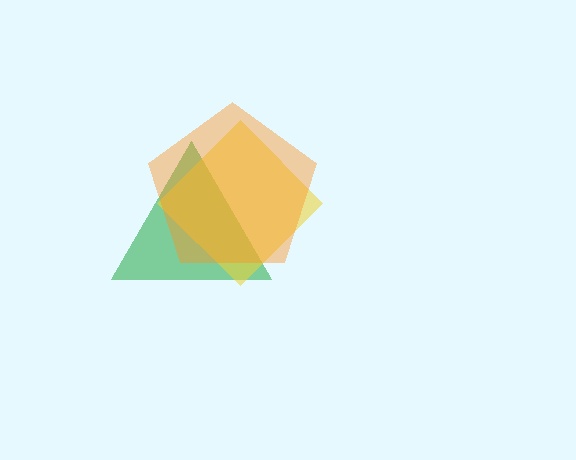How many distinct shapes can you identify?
There are 3 distinct shapes: a green triangle, a yellow diamond, an orange pentagon.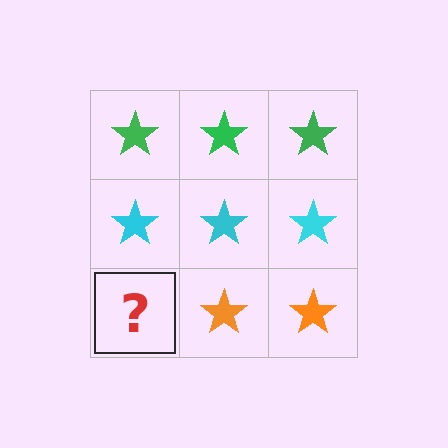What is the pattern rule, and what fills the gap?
The rule is that each row has a consistent color. The gap should be filled with an orange star.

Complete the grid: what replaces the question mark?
The question mark should be replaced with an orange star.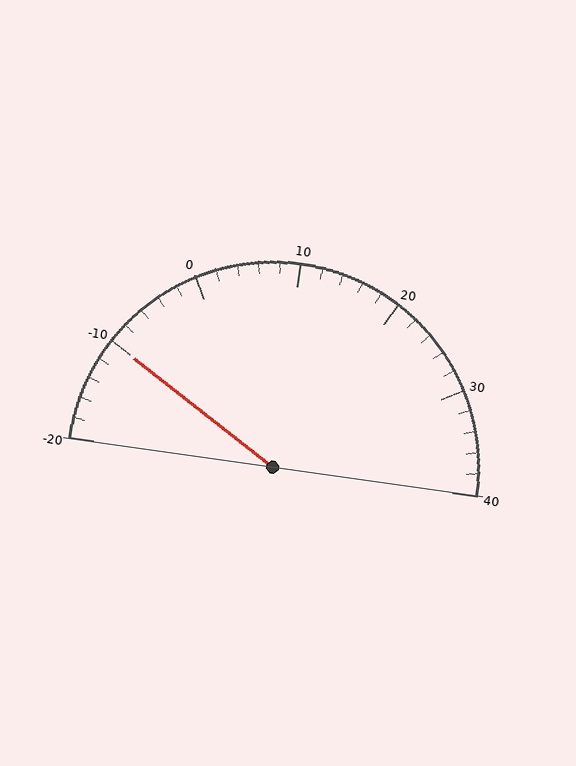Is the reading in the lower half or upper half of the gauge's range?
The reading is in the lower half of the range (-20 to 40).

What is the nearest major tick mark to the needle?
The nearest major tick mark is -10.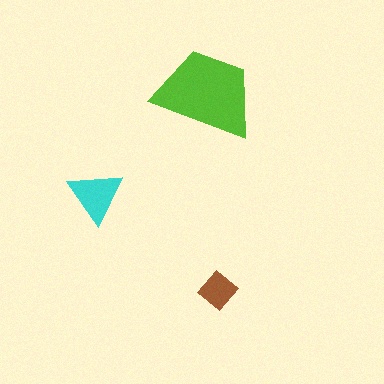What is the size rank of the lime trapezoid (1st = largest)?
1st.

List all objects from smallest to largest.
The brown diamond, the cyan triangle, the lime trapezoid.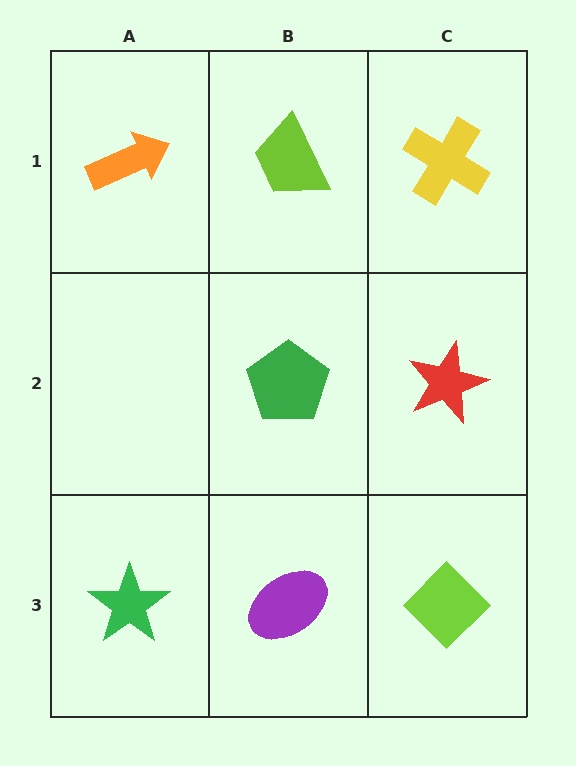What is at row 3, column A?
A green star.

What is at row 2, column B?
A green pentagon.